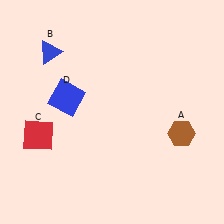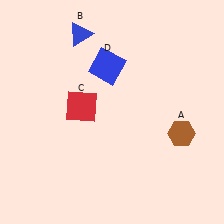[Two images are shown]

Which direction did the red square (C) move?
The red square (C) moved right.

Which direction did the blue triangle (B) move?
The blue triangle (B) moved right.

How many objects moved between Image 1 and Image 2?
3 objects moved between the two images.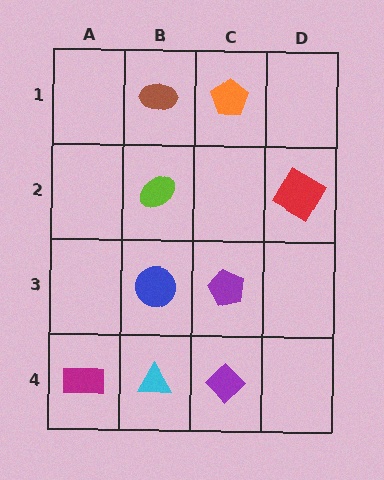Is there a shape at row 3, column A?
No, that cell is empty.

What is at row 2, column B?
A lime ellipse.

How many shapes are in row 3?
2 shapes.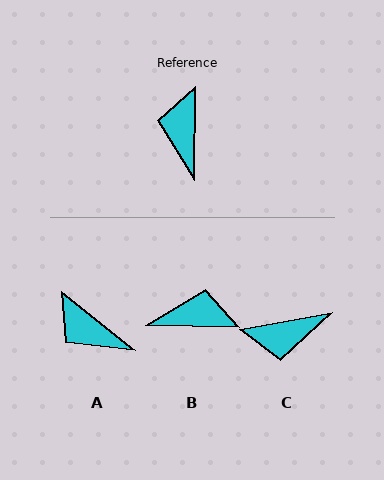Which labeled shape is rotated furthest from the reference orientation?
C, about 101 degrees away.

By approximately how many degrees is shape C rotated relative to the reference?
Approximately 101 degrees counter-clockwise.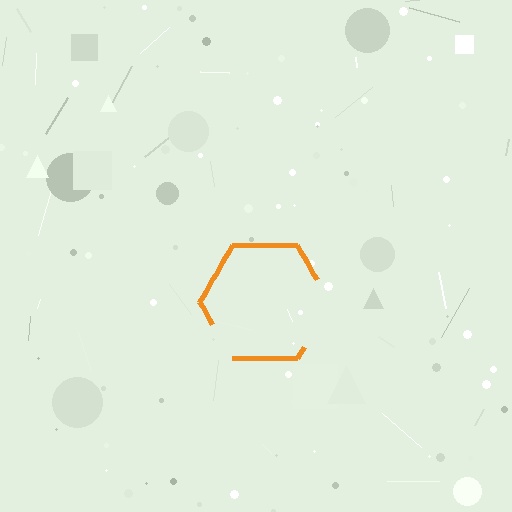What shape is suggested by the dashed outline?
The dashed outline suggests a hexagon.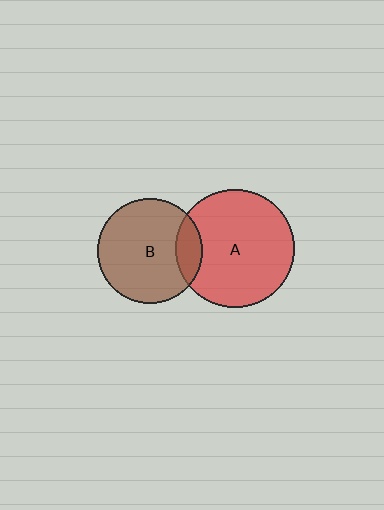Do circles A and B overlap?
Yes.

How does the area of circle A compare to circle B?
Approximately 1.3 times.